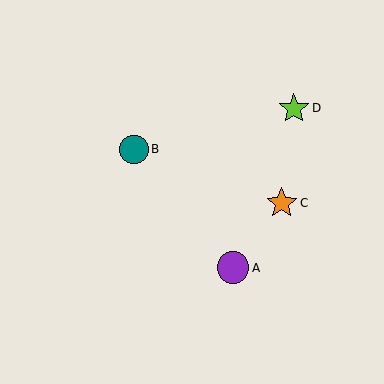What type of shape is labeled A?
Shape A is a purple circle.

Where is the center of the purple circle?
The center of the purple circle is at (233, 268).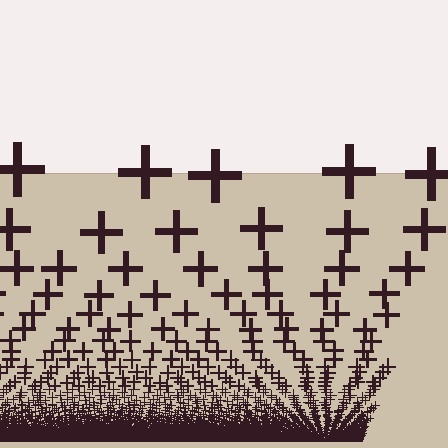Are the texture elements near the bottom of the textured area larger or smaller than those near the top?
Smaller. The gradient is inverted — elements near the bottom are smaller and denser.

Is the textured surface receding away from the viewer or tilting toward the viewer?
The surface appears to tilt toward the viewer. Texture elements get larger and sparser toward the top.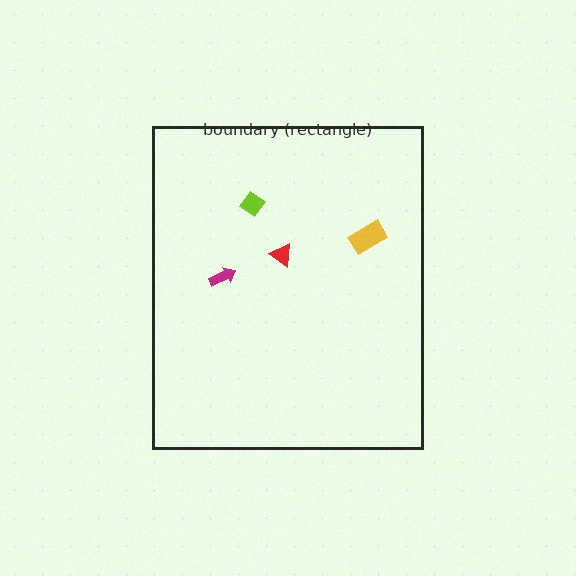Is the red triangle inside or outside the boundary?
Inside.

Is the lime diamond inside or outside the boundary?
Inside.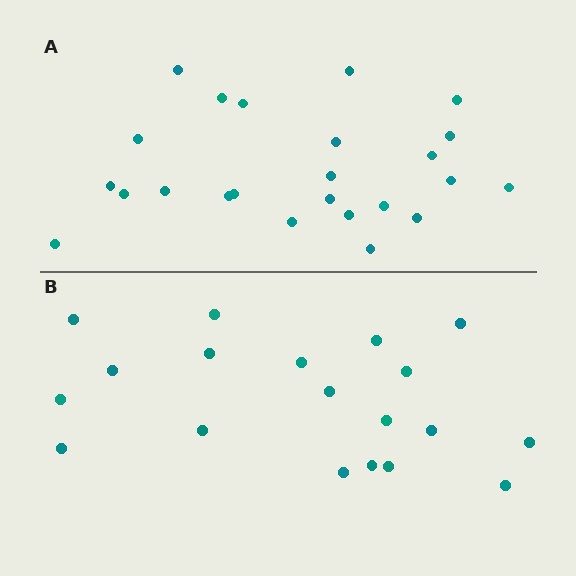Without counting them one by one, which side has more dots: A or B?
Region A (the top region) has more dots.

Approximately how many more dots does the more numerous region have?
Region A has about 5 more dots than region B.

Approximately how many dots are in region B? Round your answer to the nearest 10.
About 20 dots. (The exact count is 19, which rounds to 20.)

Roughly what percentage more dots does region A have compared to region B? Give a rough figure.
About 25% more.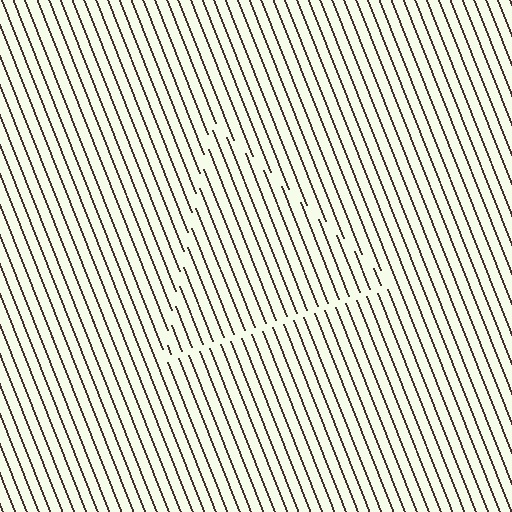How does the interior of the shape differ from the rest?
The interior of the shape contains the same grating, shifted by half a period — the contour is defined by the phase discontinuity where line-ends from the inner and outer gratings abut.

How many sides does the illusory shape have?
3 sides — the line-ends trace a triangle.